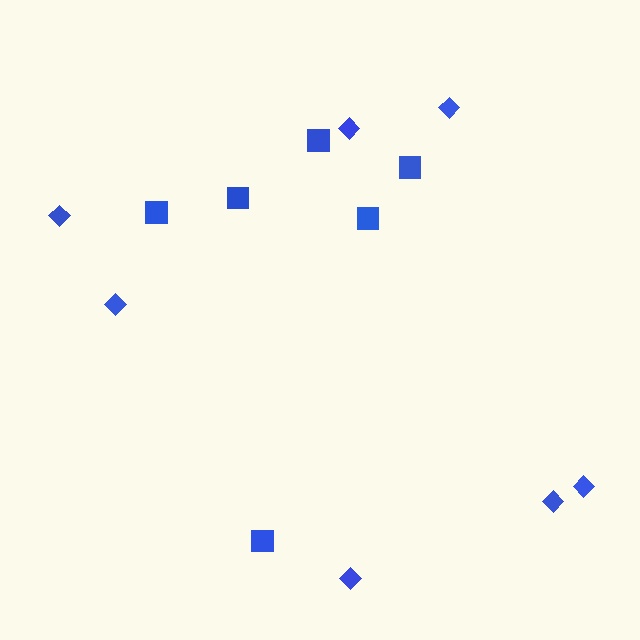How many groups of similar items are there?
There are 2 groups: one group of diamonds (7) and one group of squares (6).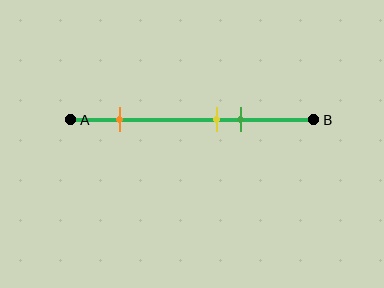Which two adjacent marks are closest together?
The yellow and green marks are the closest adjacent pair.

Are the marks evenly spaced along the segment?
No, the marks are not evenly spaced.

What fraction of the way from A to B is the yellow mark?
The yellow mark is approximately 60% (0.6) of the way from A to B.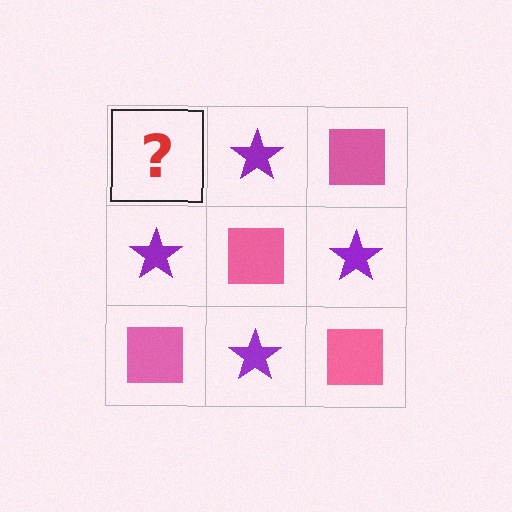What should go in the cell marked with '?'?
The missing cell should contain a pink square.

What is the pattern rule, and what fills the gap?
The rule is that it alternates pink square and purple star in a checkerboard pattern. The gap should be filled with a pink square.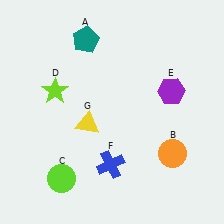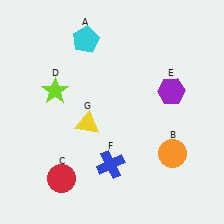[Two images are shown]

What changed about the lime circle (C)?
In Image 1, C is lime. In Image 2, it changed to red.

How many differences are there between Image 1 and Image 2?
There are 2 differences between the two images.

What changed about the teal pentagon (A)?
In Image 1, A is teal. In Image 2, it changed to cyan.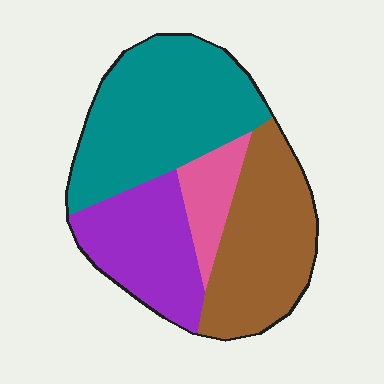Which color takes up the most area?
Teal, at roughly 40%.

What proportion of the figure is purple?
Purple takes up about one quarter (1/4) of the figure.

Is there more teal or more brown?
Teal.